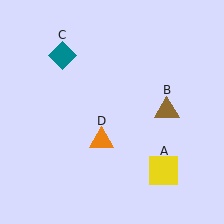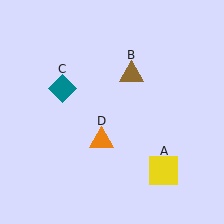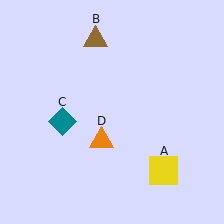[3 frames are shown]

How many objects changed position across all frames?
2 objects changed position: brown triangle (object B), teal diamond (object C).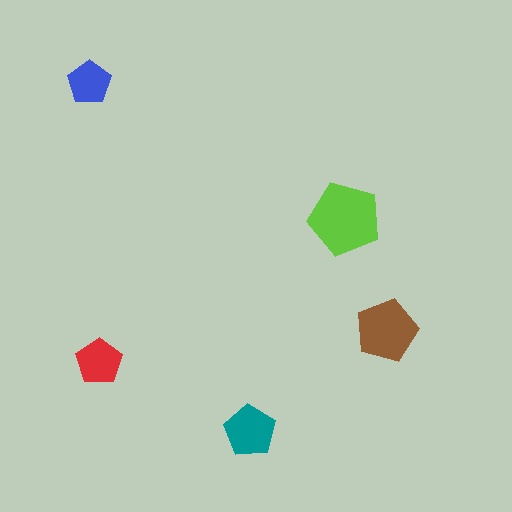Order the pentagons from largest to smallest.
the lime one, the brown one, the teal one, the red one, the blue one.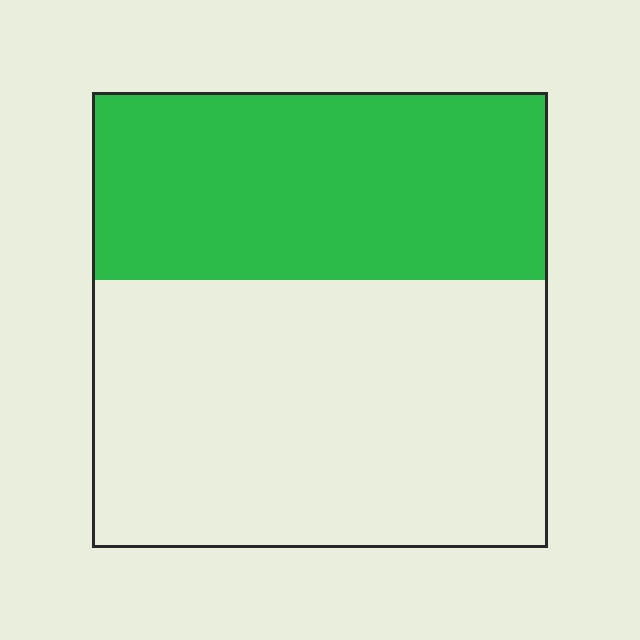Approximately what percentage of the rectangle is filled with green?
Approximately 40%.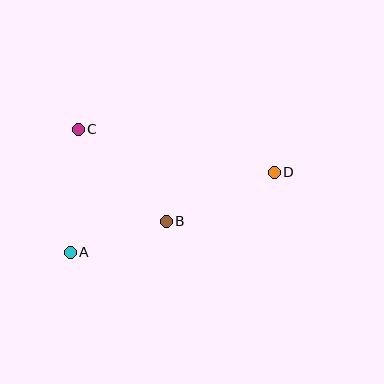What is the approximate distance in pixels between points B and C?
The distance between B and C is approximately 127 pixels.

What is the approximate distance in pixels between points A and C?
The distance between A and C is approximately 123 pixels.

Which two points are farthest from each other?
Points A and D are farthest from each other.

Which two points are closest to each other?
Points A and B are closest to each other.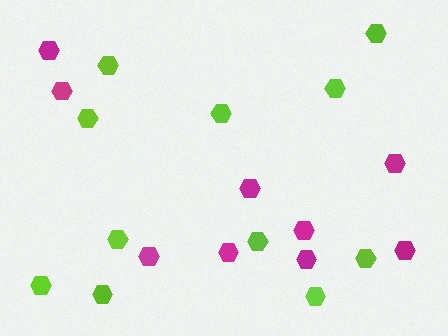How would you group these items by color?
There are 2 groups: one group of lime hexagons (11) and one group of magenta hexagons (9).